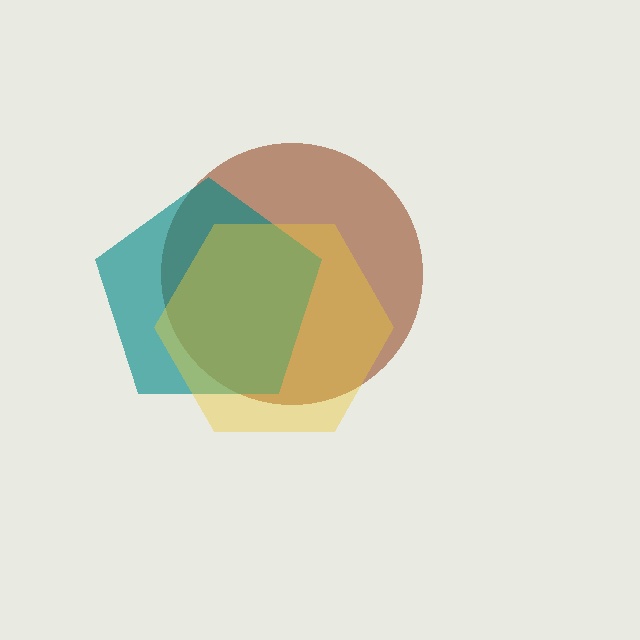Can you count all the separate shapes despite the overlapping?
Yes, there are 3 separate shapes.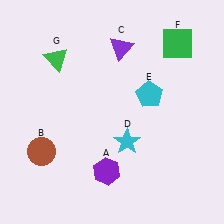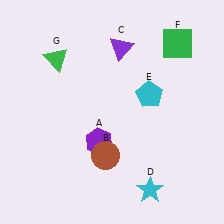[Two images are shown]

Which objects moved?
The objects that moved are: the purple hexagon (A), the brown circle (B), the cyan star (D).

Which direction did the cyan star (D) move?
The cyan star (D) moved down.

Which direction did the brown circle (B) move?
The brown circle (B) moved right.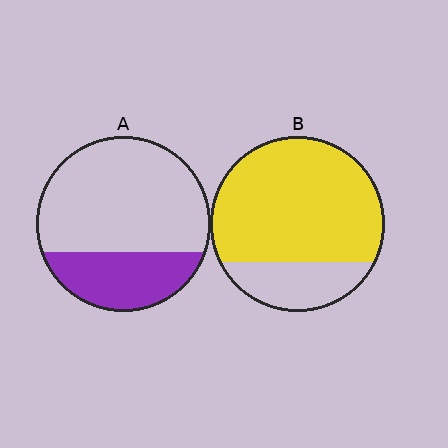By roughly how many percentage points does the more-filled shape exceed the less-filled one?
By roughly 45 percentage points (B over A).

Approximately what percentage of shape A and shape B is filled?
A is approximately 30% and B is approximately 75%.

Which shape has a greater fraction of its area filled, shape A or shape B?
Shape B.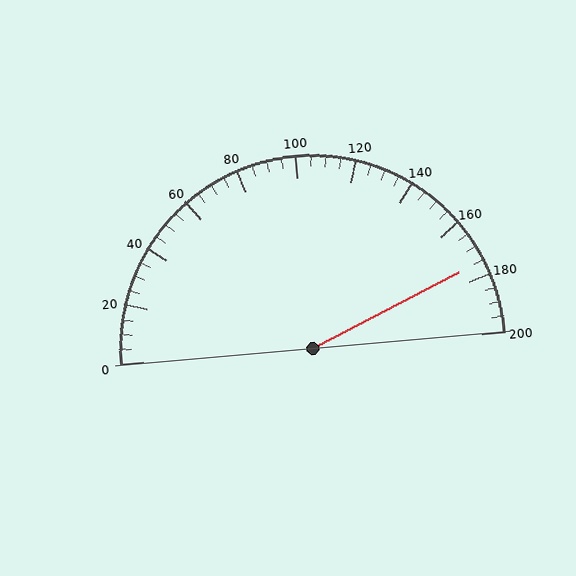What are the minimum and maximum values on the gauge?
The gauge ranges from 0 to 200.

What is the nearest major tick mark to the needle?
The nearest major tick mark is 180.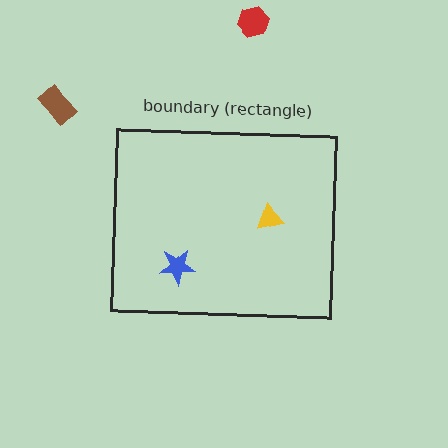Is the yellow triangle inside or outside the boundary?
Inside.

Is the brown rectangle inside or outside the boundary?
Outside.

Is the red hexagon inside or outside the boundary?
Outside.